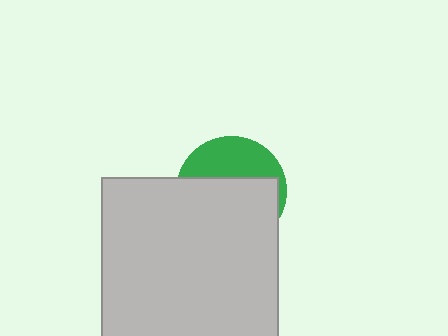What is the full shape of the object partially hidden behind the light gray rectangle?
The partially hidden object is a green circle.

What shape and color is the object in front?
The object in front is a light gray rectangle.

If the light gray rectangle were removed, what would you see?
You would see the complete green circle.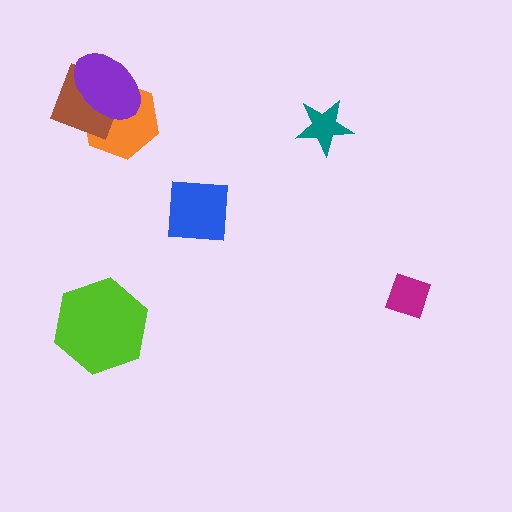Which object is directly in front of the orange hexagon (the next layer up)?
The brown square is directly in front of the orange hexagon.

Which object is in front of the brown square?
The purple ellipse is in front of the brown square.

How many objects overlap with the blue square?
0 objects overlap with the blue square.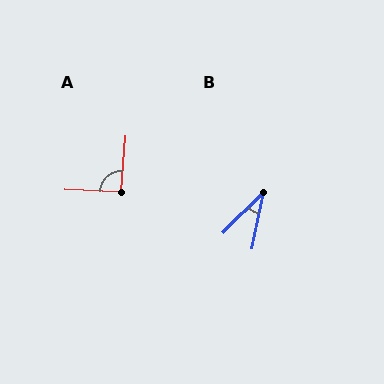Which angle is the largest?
A, at approximately 92 degrees.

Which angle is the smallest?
B, at approximately 34 degrees.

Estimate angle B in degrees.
Approximately 34 degrees.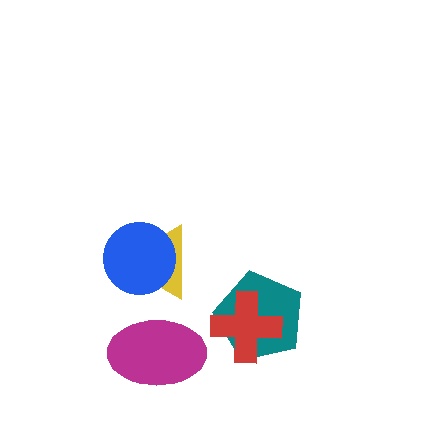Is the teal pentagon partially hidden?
Yes, it is partially covered by another shape.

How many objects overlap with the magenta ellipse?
0 objects overlap with the magenta ellipse.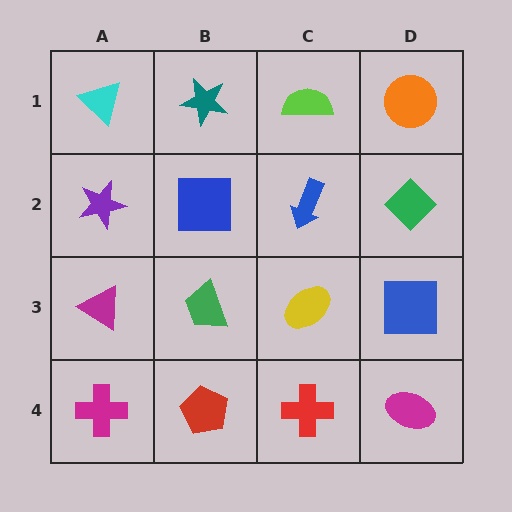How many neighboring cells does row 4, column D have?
2.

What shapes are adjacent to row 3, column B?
A blue square (row 2, column B), a red pentagon (row 4, column B), a magenta triangle (row 3, column A), a yellow ellipse (row 3, column C).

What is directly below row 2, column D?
A blue square.